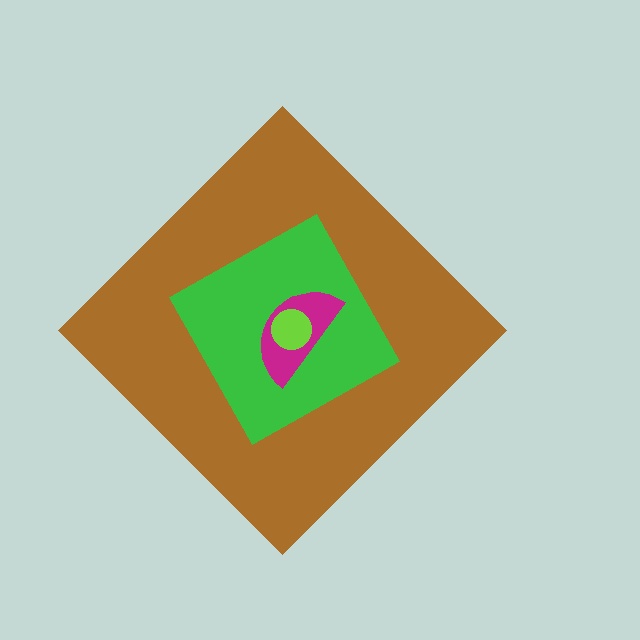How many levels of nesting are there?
4.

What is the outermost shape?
The brown diamond.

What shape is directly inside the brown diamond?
The green square.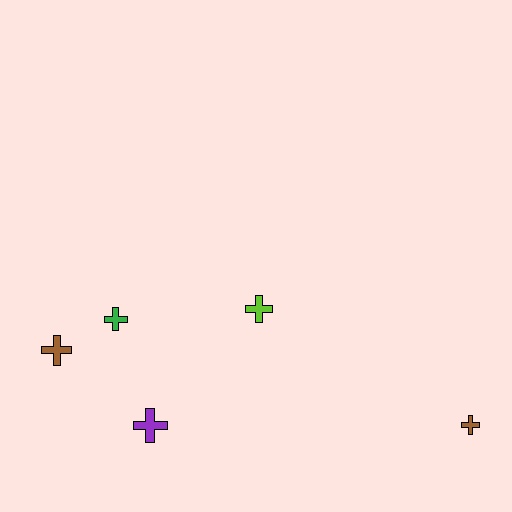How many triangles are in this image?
There are no triangles.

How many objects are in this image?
There are 5 objects.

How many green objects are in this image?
There is 1 green object.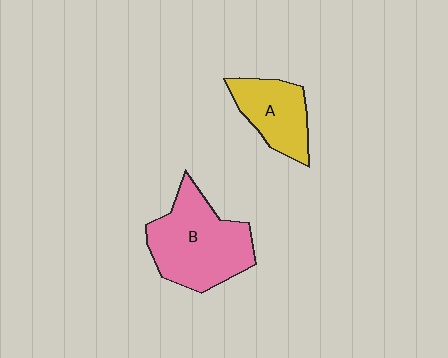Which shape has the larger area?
Shape B (pink).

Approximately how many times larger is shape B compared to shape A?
Approximately 1.7 times.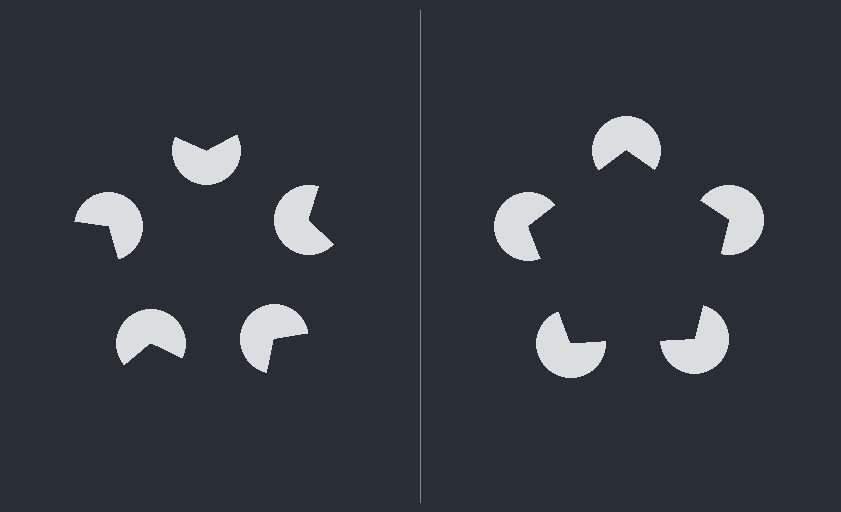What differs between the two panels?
The pac-man discs are positioned identically on both sides; only the wedge orientations differ. On the right they align to a pentagon; on the left they are misaligned.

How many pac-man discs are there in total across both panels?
10 — 5 on each side.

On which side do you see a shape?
An illusory pentagon appears on the right side. On the left side the wedge cuts are rotated, so no coherent shape forms.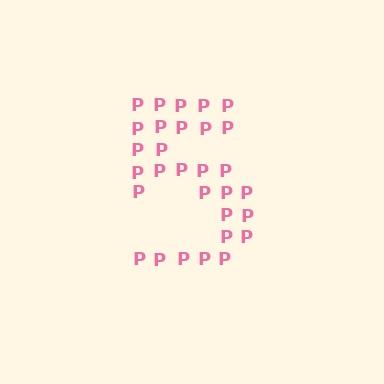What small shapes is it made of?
It is made of small letter P's.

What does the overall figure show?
The overall figure shows the digit 5.